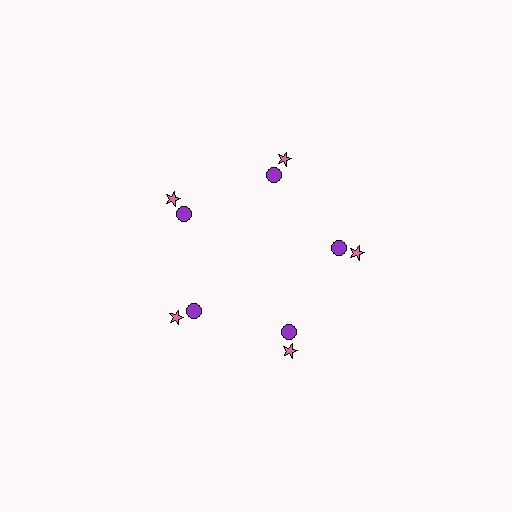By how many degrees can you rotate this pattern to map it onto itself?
The pattern maps onto itself every 72 degrees of rotation.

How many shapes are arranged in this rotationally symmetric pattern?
There are 10 shapes, arranged in 5 groups of 2.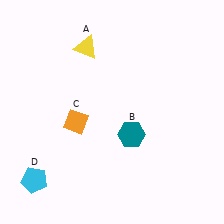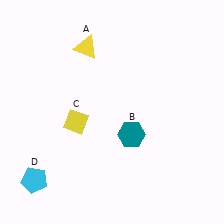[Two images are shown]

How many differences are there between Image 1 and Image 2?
There is 1 difference between the two images.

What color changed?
The diamond (C) changed from orange in Image 1 to yellow in Image 2.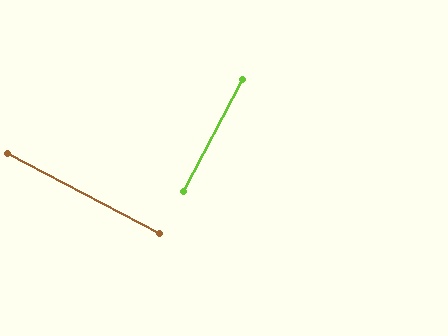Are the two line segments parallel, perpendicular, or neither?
Perpendicular — they meet at approximately 90°.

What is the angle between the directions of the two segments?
Approximately 90 degrees.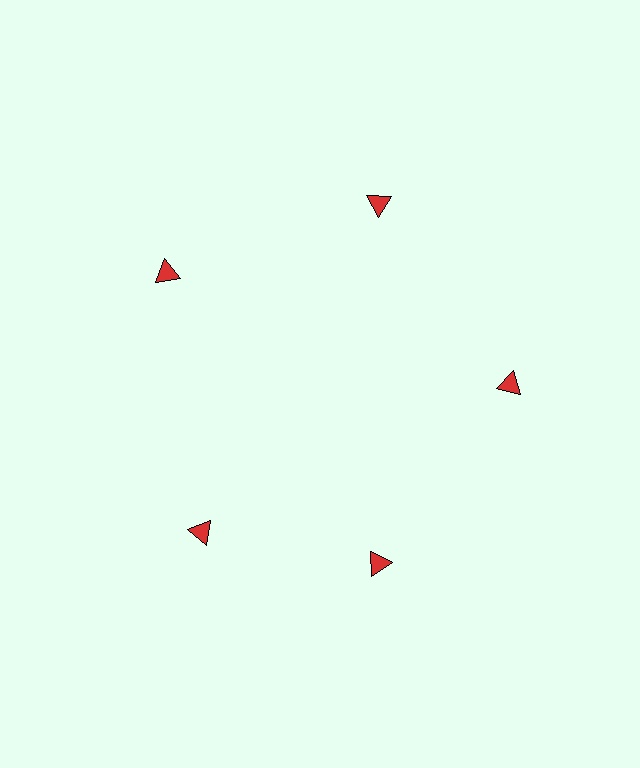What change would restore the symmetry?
The symmetry would be restored by rotating it back into even spacing with its neighbors so that all 5 triangles sit at equal angles and equal distance from the center.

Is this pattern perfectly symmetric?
No. The 5 red triangles are arranged in a ring, but one element near the 8 o'clock position is rotated out of alignment along the ring, breaking the 5-fold rotational symmetry.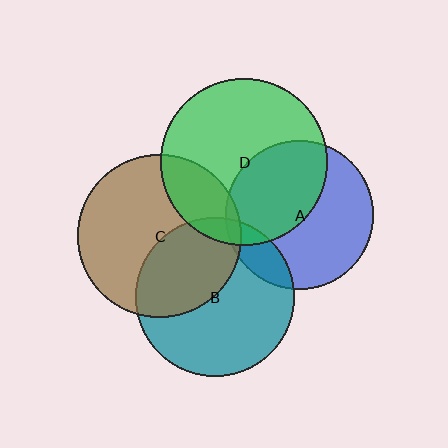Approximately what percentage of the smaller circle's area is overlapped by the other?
Approximately 15%.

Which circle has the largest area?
Circle D (green).